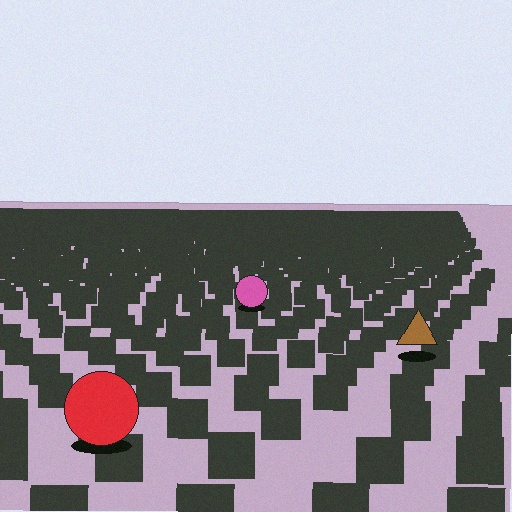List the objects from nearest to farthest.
From nearest to farthest: the red circle, the brown triangle, the pink circle.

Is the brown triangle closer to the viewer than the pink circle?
Yes. The brown triangle is closer — you can tell from the texture gradient: the ground texture is coarser near it.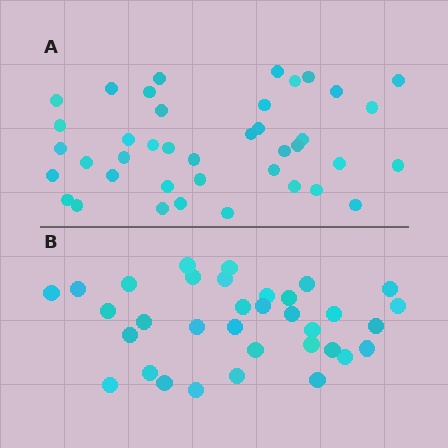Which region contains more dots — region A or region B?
Region A (the top region) has more dots.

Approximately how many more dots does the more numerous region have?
Region A has about 6 more dots than region B.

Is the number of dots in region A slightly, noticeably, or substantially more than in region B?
Region A has only slightly more — the two regions are fairly close. The ratio is roughly 1.2 to 1.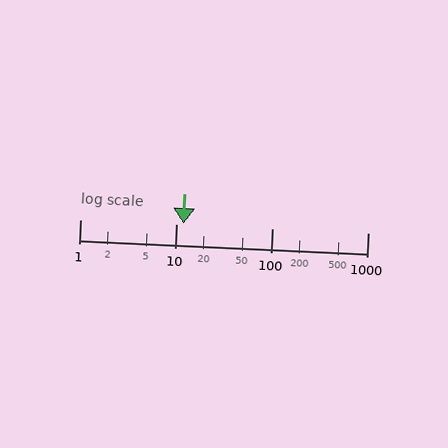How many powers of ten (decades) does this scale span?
The scale spans 3 decades, from 1 to 1000.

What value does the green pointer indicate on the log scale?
The pointer indicates approximately 12.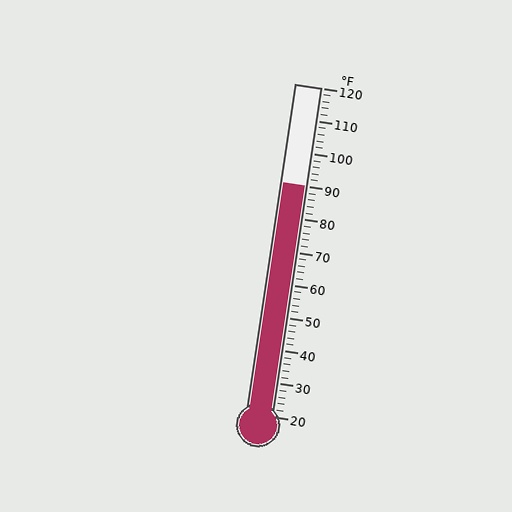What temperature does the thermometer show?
The thermometer shows approximately 90°F.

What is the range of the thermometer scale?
The thermometer scale ranges from 20°F to 120°F.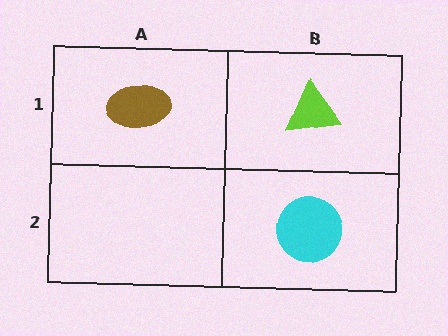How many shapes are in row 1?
2 shapes.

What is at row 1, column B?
A lime triangle.